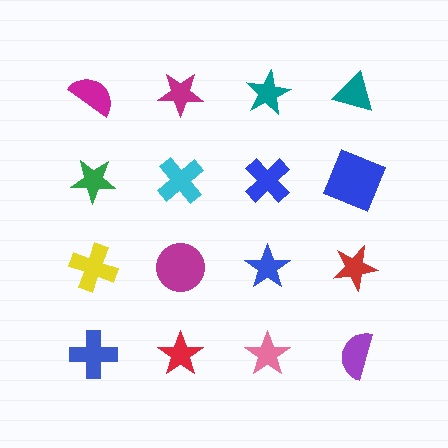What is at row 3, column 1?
A yellow cross.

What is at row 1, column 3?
A teal star.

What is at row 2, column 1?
A green star.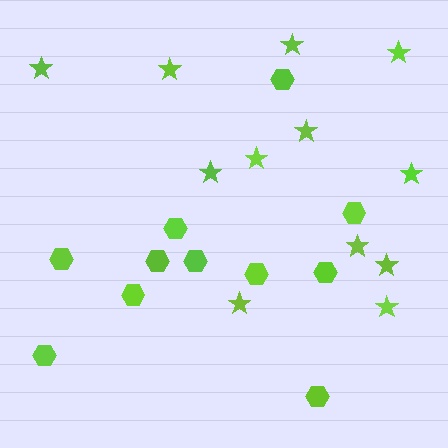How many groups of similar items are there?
There are 2 groups: one group of stars (12) and one group of hexagons (11).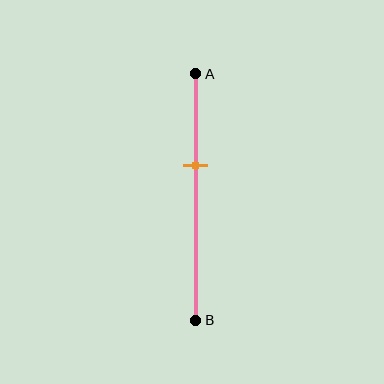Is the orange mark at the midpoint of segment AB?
No, the mark is at about 35% from A, not at the 50% midpoint.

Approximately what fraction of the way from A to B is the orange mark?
The orange mark is approximately 35% of the way from A to B.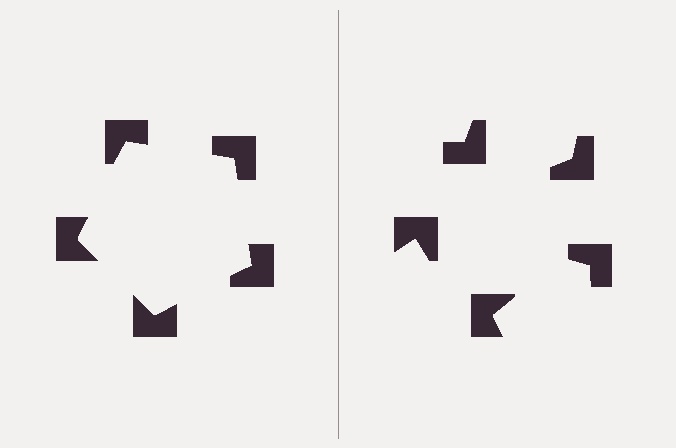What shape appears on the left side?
An illusory pentagon.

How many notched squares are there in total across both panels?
10 — 5 on each side.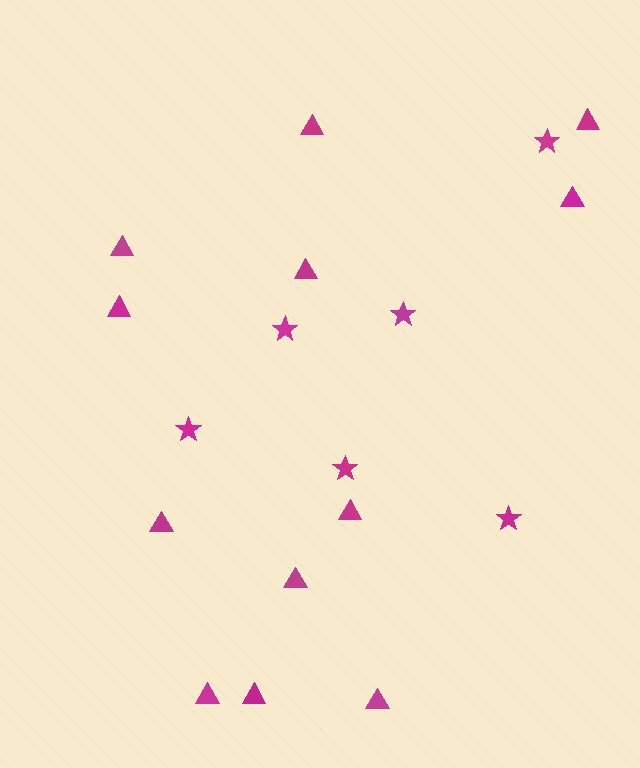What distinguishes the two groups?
There are 2 groups: one group of triangles (12) and one group of stars (6).